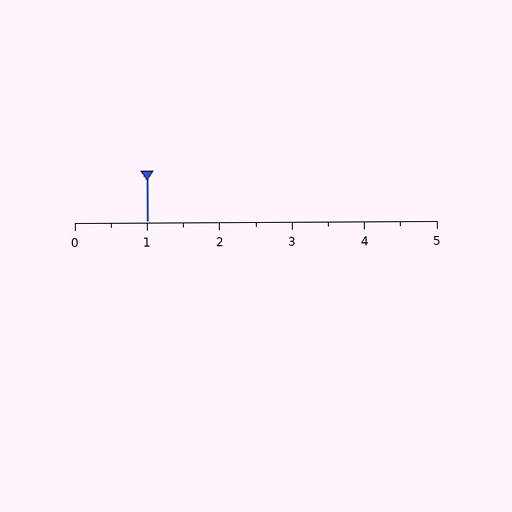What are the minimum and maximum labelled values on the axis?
The axis runs from 0 to 5.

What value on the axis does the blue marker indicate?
The marker indicates approximately 1.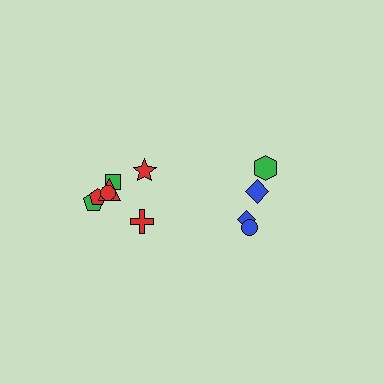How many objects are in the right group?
There are 4 objects.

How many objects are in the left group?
There are 7 objects.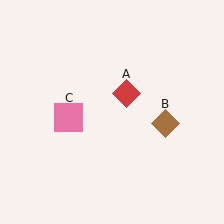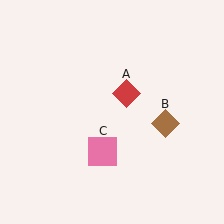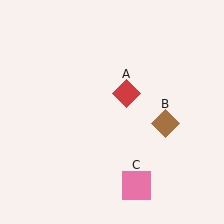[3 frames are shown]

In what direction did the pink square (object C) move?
The pink square (object C) moved down and to the right.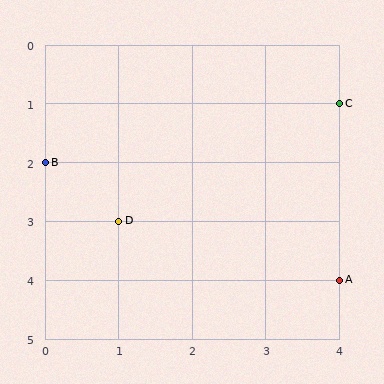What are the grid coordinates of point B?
Point B is at grid coordinates (0, 2).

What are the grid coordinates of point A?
Point A is at grid coordinates (4, 4).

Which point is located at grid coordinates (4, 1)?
Point C is at (4, 1).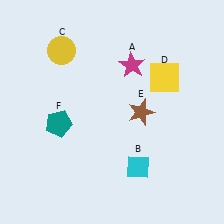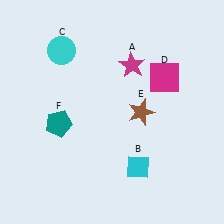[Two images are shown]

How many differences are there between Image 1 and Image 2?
There are 2 differences between the two images.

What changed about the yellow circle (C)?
In Image 1, C is yellow. In Image 2, it changed to cyan.